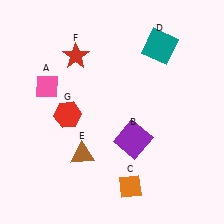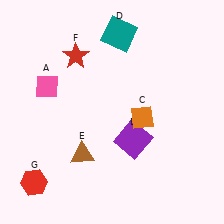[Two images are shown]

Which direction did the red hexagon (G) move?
The red hexagon (G) moved down.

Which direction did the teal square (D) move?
The teal square (D) moved left.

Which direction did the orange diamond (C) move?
The orange diamond (C) moved up.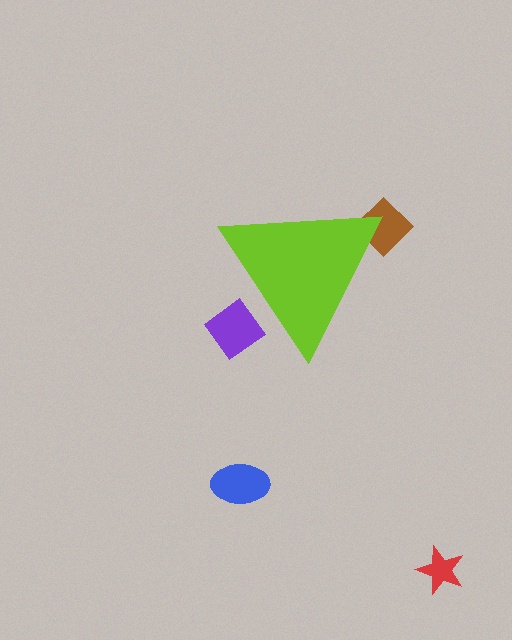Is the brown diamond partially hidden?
Yes, the brown diamond is partially hidden behind the lime triangle.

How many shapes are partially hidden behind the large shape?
2 shapes are partially hidden.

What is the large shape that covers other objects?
A lime triangle.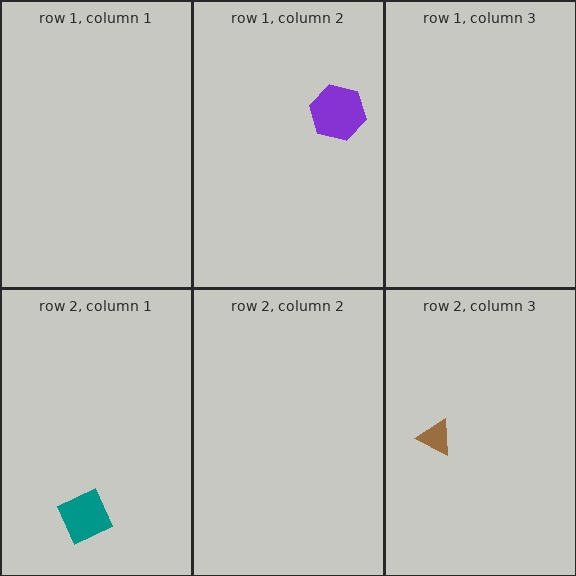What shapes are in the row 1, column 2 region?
The purple hexagon.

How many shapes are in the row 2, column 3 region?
1.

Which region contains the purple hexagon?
The row 1, column 2 region.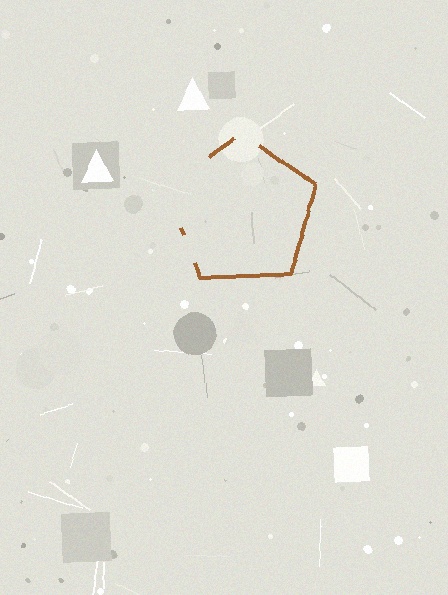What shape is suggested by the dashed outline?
The dashed outline suggests a pentagon.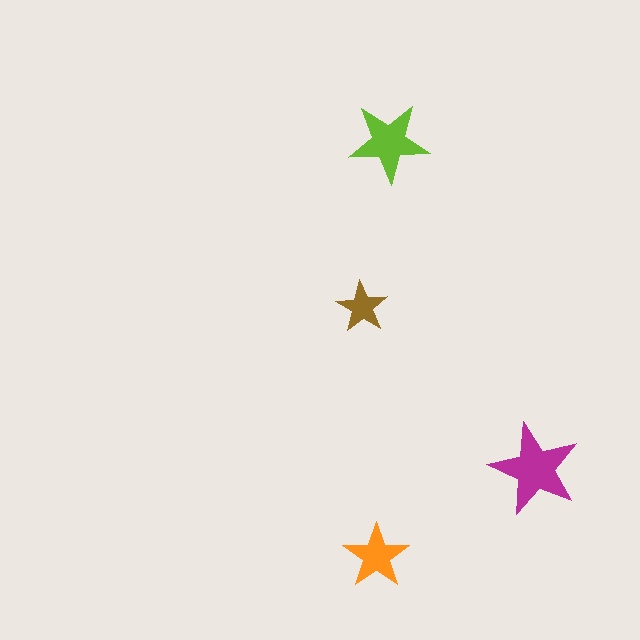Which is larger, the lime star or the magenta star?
The magenta one.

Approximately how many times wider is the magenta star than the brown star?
About 2 times wider.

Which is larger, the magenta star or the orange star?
The magenta one.